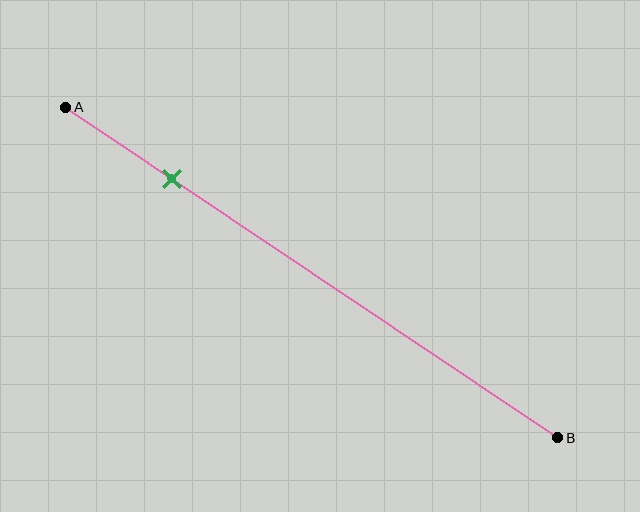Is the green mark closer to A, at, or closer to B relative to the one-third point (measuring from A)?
The green mark is closer to point A than the one-third point of segment AB.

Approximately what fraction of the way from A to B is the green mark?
The green mark is approximately 20% of the way from A to B.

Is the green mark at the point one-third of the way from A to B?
No, the mark is at about 20% from A, not at the 33% one-third point.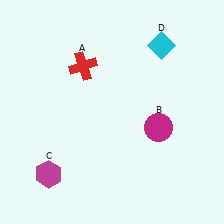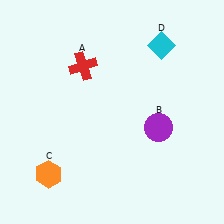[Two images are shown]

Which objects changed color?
B changed from magenta to purple. C changed from magenta to orange.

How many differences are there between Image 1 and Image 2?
There are 2 differences between the two images.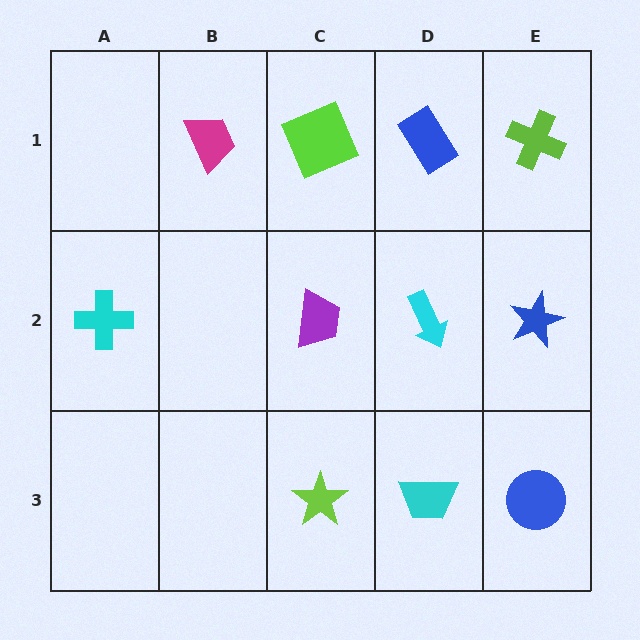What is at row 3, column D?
A cyan trapezoid.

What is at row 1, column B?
A magenta trapezoid.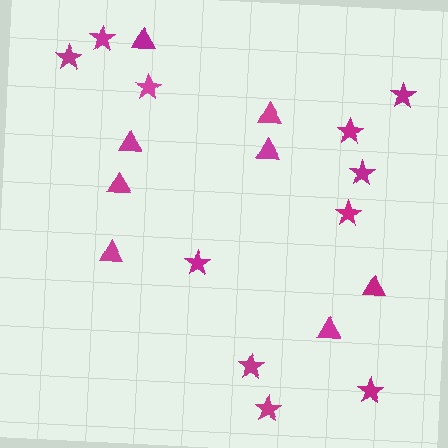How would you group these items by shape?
There are 2 groups: one group of triangles (8) and one group of stars (11).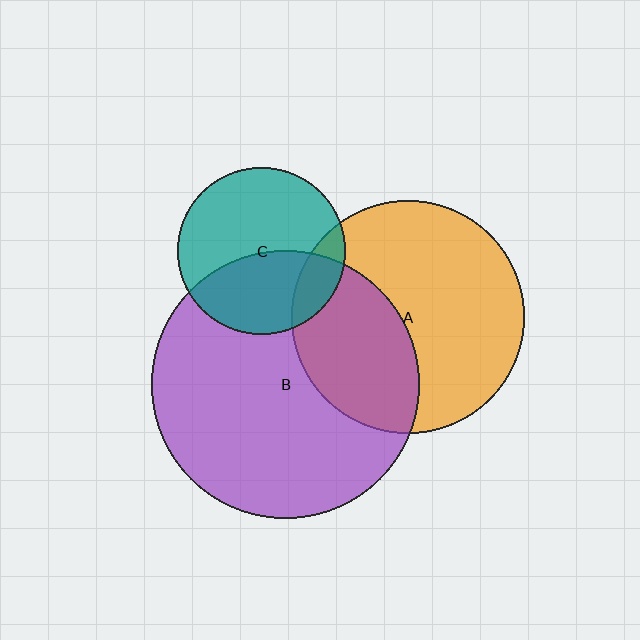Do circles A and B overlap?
Yes.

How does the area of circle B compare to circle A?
Approximately 1.3 times.